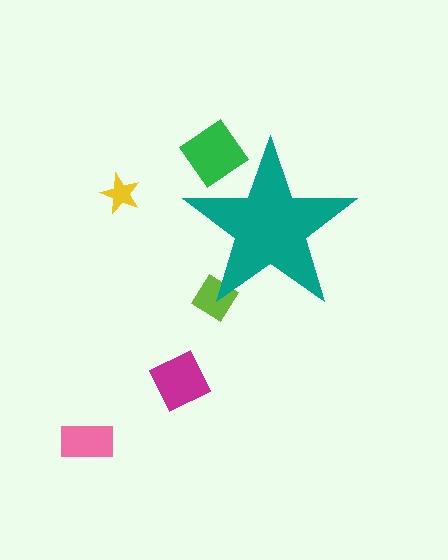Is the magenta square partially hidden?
No, the magenta square is fully visible.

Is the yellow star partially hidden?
No, the yellow star is fully visible.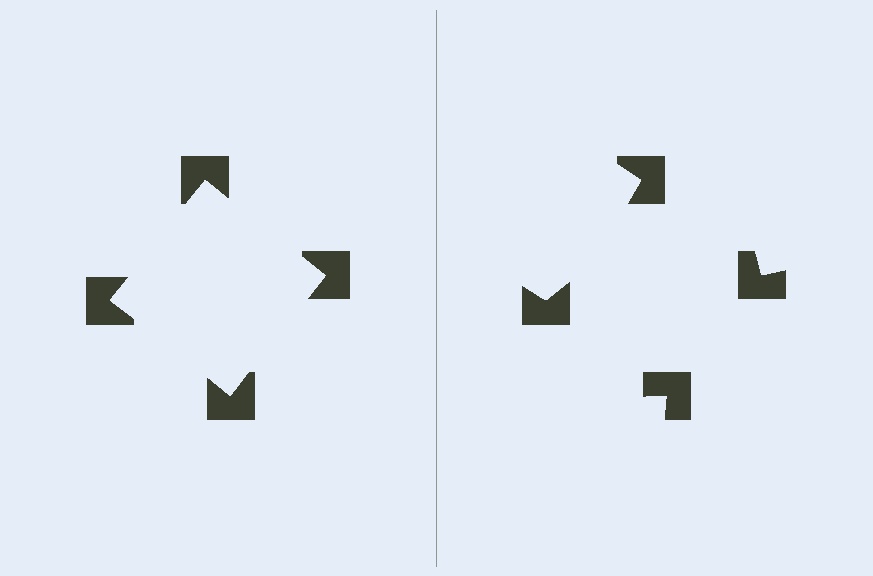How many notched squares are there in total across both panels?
8 — 4 on each side.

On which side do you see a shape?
An illusory square appears on the left side. On the right side the wedge cuts are rotated, so no coherent shape forms.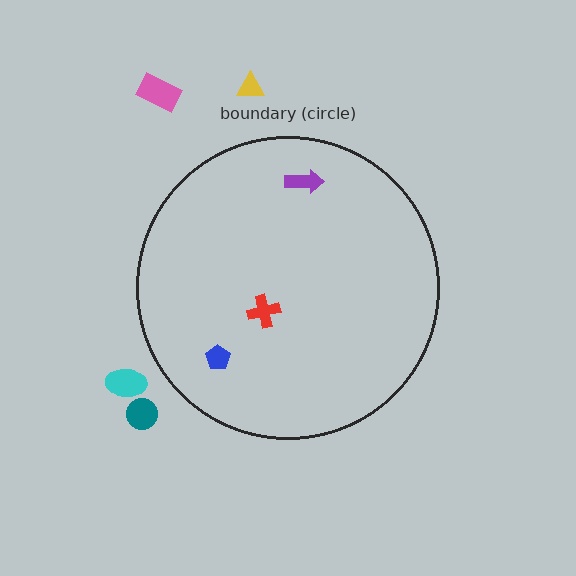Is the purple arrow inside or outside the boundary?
Inside.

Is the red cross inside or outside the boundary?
Inside.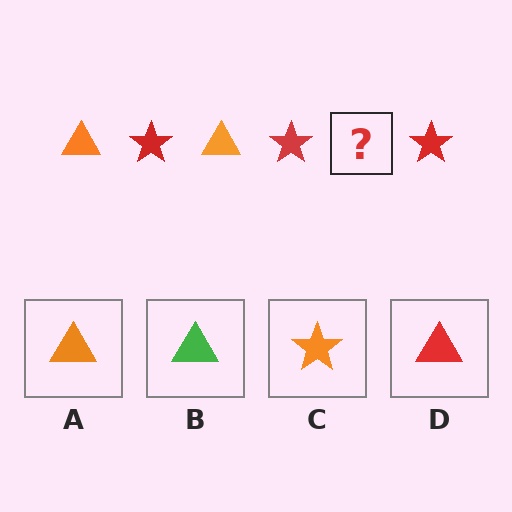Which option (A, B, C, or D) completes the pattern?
A.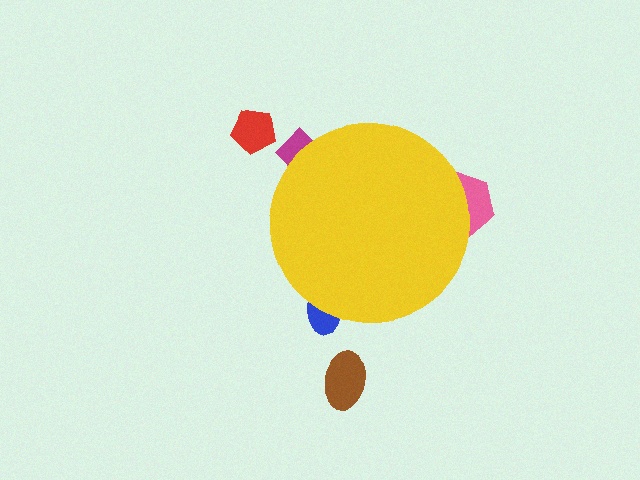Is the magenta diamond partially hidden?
Yes, the magenta diamond is partially hidden behind the yellow circle.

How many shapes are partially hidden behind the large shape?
3 shapes are partially hidden.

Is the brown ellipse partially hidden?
No, the brown ellipse is fully visible.